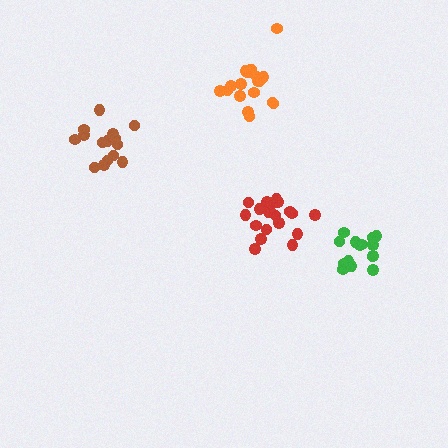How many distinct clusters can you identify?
There are 4 distinct clusters.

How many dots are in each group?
Group 1: 15 dots, Group 2: 20 dots, Group 3: 16 dots, Group 4: 20 dots (71 total).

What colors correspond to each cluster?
The clusters are colored: brown, red, green, orange.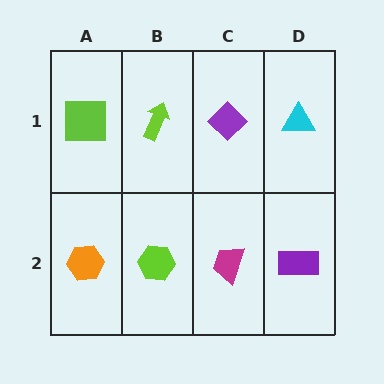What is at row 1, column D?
A cyan triangle.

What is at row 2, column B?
A lime hexagon.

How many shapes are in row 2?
4 shapes.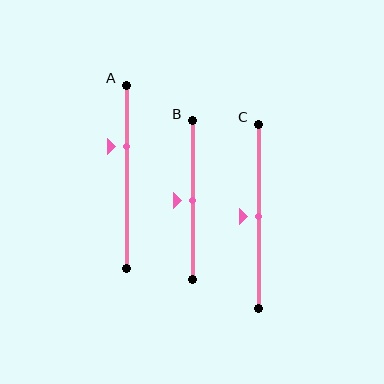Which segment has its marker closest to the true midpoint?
Segment B has its marker closest to the true midpoint.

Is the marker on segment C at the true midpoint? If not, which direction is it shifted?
Yes, the marker on segment C is at the true midpoint.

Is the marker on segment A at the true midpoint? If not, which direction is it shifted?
No, the marker on segment A is shifted upward by about 17% of the segment length.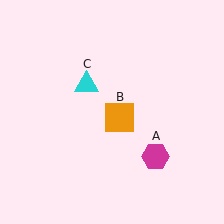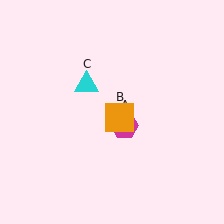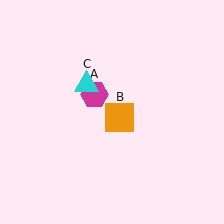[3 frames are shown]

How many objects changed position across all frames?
1 object changed position: magenta hexagon (object A).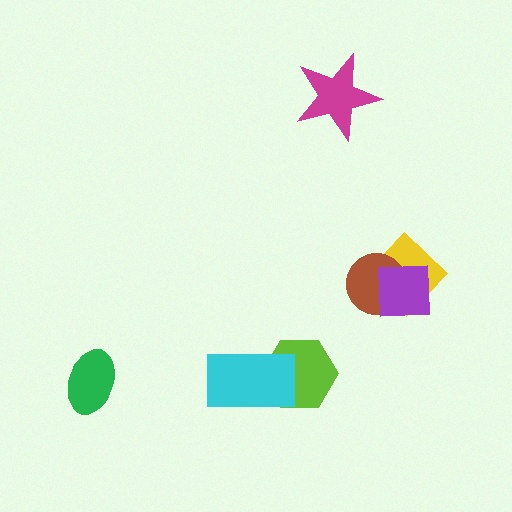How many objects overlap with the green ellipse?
0 objects overlap with the green ellipse.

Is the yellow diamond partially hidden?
Yes, it is partially covered by another shape.